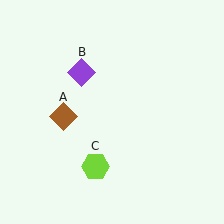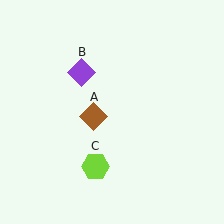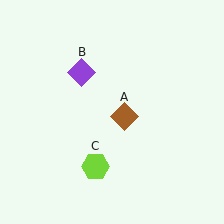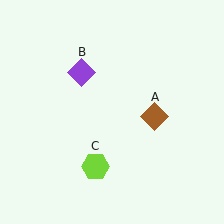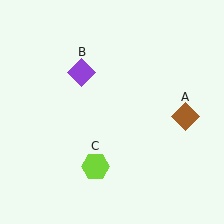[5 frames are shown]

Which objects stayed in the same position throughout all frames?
Purple diamond (object B) and lime hexagon (object C) remained stationary.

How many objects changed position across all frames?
1 object changed position: brown diamond (object A).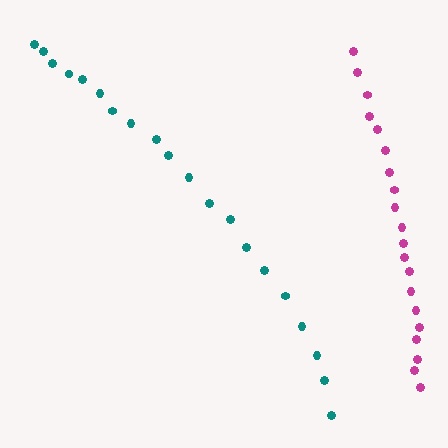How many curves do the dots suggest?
There are 2 distinct paths.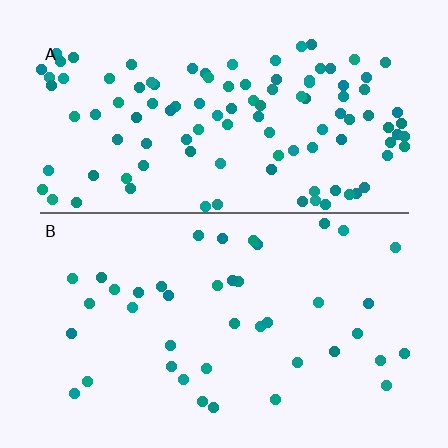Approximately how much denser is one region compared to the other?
Approximately 2.7× — region A over region B.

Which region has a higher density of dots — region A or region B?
A (the top).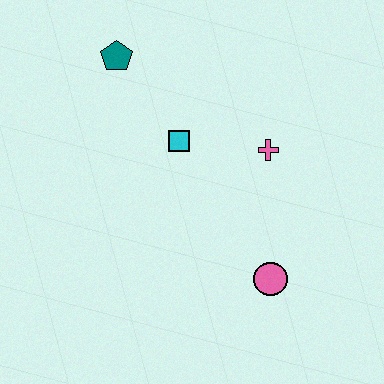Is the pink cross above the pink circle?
Yes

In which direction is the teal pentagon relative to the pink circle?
The teal pentagon is above the pink circle.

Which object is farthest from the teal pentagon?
The pink circle is farthest from the teal pentagon.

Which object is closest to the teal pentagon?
The cyan square is closest to the teal pentagon.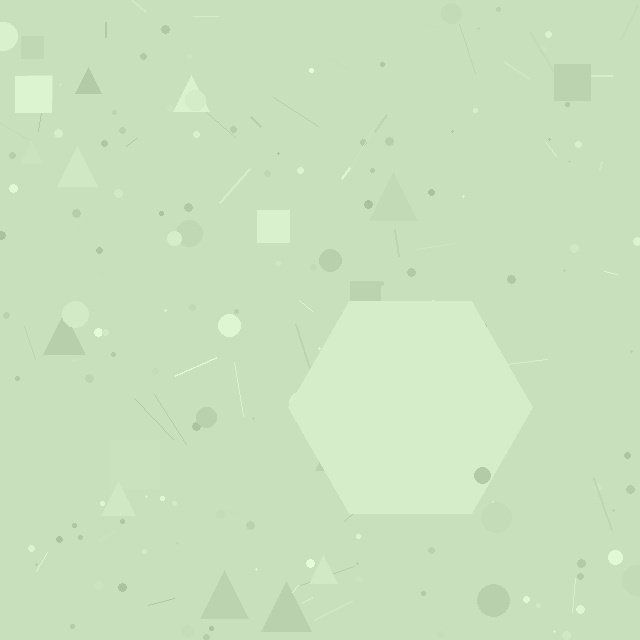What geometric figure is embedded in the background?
A hexagon is embedded in the background.